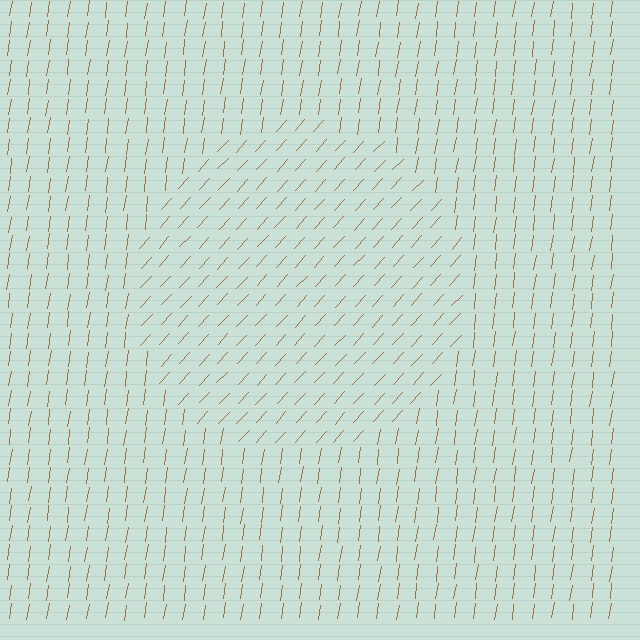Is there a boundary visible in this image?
Yes, there is a texture boundary formed by a change in line orientation.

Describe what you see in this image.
The image is filled with small brown line segments. A circle region in the image has lines oriented differently from the surrounding lines, creating a visible texture boundary.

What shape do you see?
I see a circle.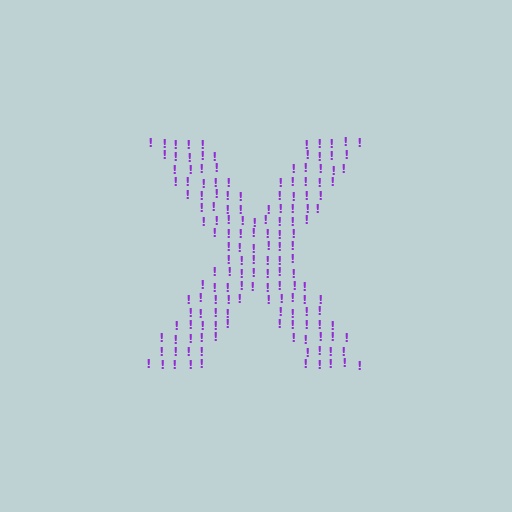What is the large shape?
The large shape is the letter X.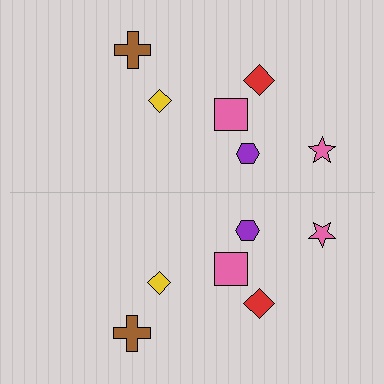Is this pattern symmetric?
Yes, this pattern has bilateral (reflection) symmetry.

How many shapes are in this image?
There are 12 shapes in this image.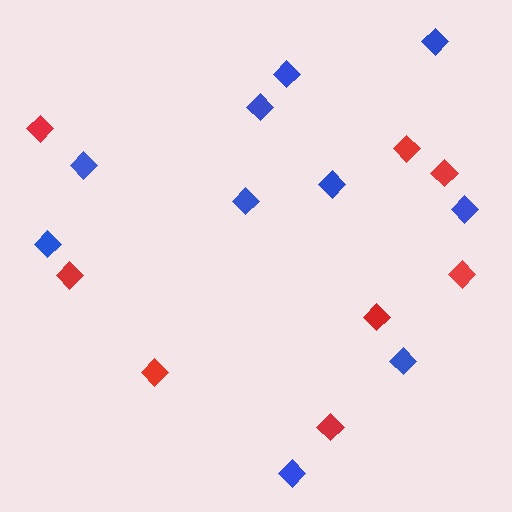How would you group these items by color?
There are 2 groups: one group of red diamonds (8) and one group of blue diamonds (10).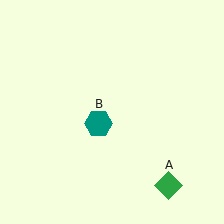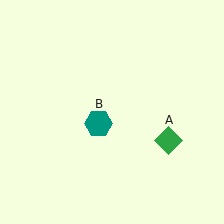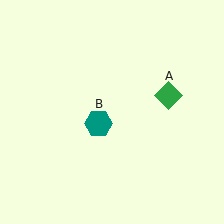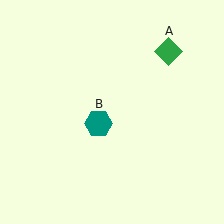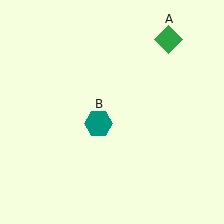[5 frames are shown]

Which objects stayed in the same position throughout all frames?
Teal hexagon (object B) remained stationary.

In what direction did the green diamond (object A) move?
The green diamond (object A) moved up.